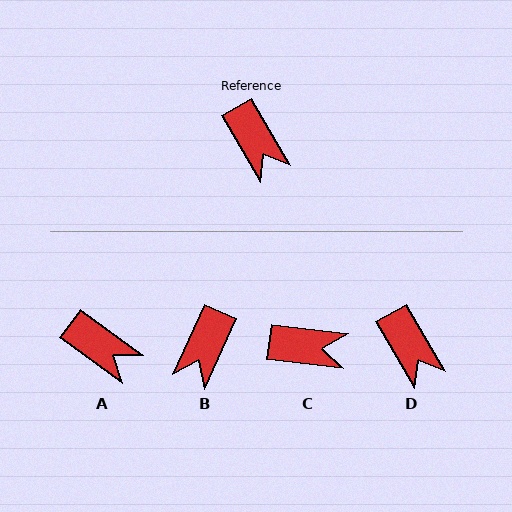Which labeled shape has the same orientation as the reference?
D.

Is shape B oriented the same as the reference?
No, it is off by about 55 degrees.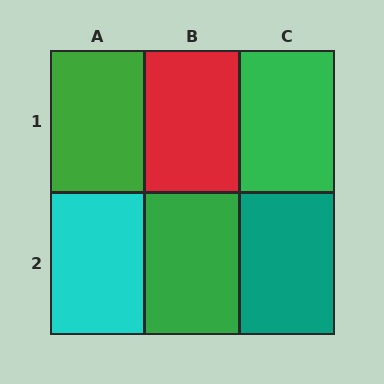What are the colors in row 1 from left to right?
Green, red, green.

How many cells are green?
3 cells are green.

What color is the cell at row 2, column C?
Teal.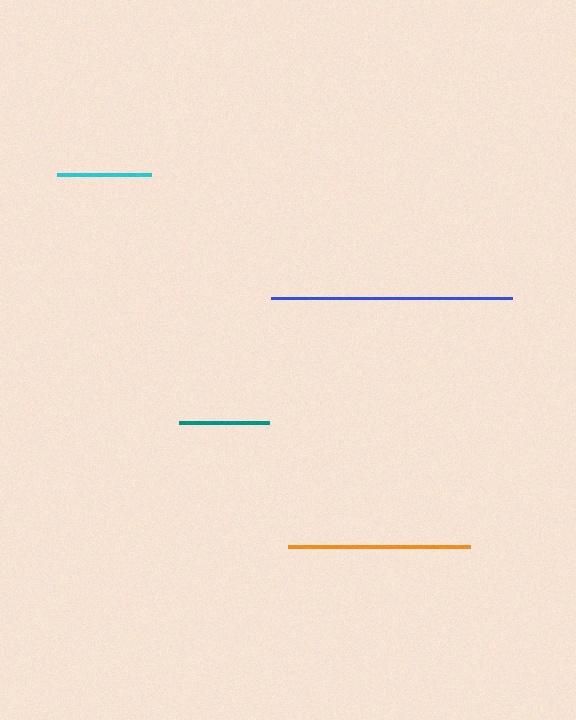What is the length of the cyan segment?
The cyan segment is approximately 94 pixels long.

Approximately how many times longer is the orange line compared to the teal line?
The orange line is approximately 2.0 times the length of the teal line.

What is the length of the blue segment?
The blue segment is approximately 242 pixels long.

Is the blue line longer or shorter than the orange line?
The blue line is longer than the orange line.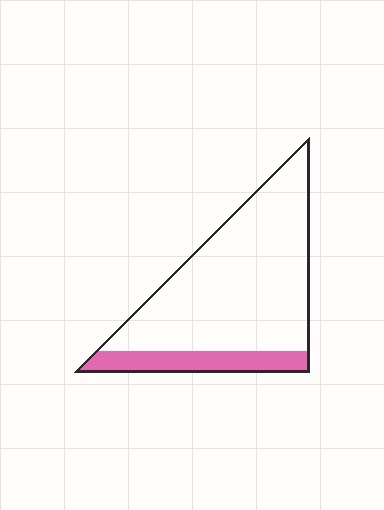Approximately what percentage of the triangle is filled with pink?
Approximately 20%.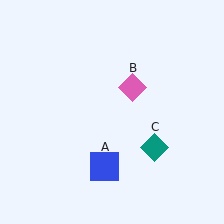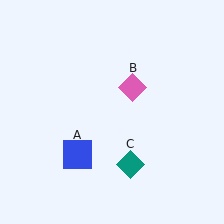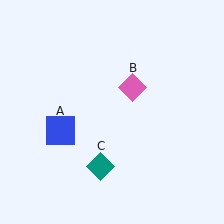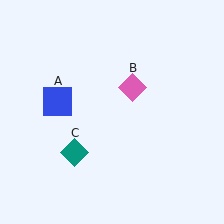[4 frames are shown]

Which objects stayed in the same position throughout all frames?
Pink diamond (object B) remained stationary.